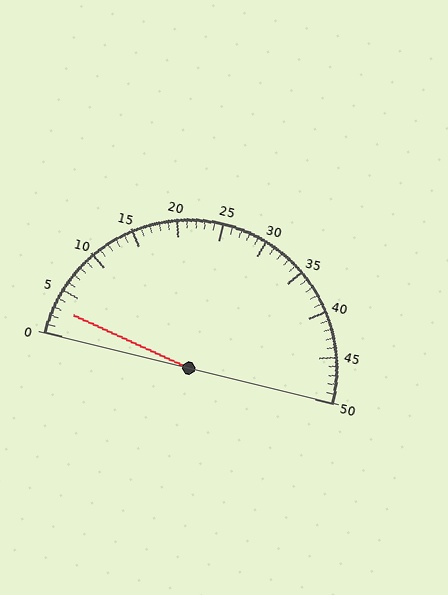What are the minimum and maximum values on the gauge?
The gauge ranges from 0 to 50.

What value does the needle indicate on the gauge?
The needle indicates approximately 3.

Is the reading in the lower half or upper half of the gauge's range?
The reading is in the lower half of the range (0 to 50).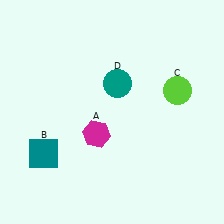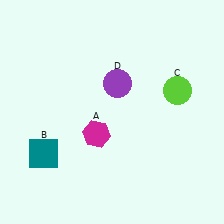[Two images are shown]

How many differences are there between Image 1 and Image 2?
There is 1 difference between the two images.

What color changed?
The circle (D) changed from teal in Image 1 to purple in Image 2.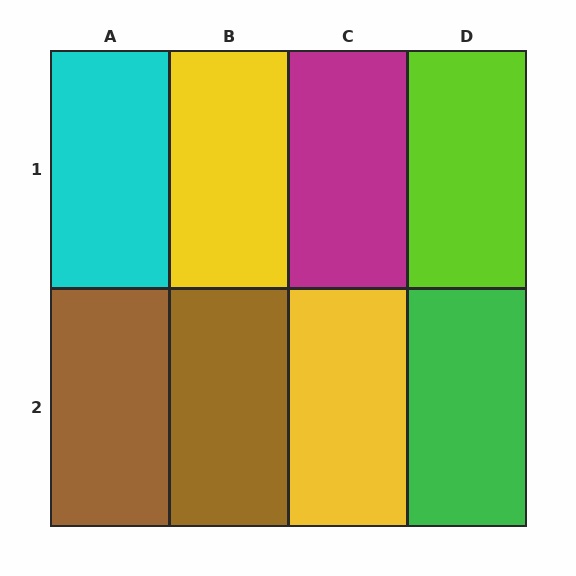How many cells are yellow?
2 cells are yellow.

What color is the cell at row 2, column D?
Green.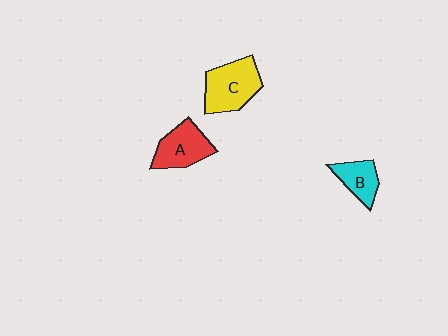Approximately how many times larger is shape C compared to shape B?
Approximately 1.7 times.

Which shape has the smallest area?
Shape B (cyan).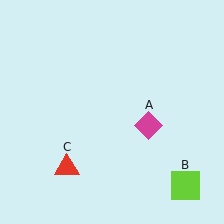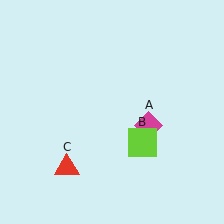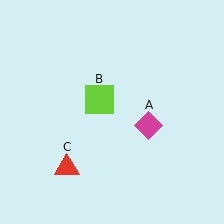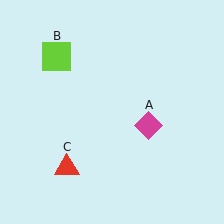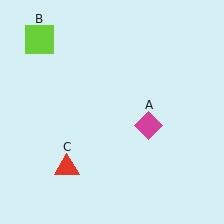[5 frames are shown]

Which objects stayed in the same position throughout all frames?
Magenta diamond (object A) and red triangle (object C) remained stationary.